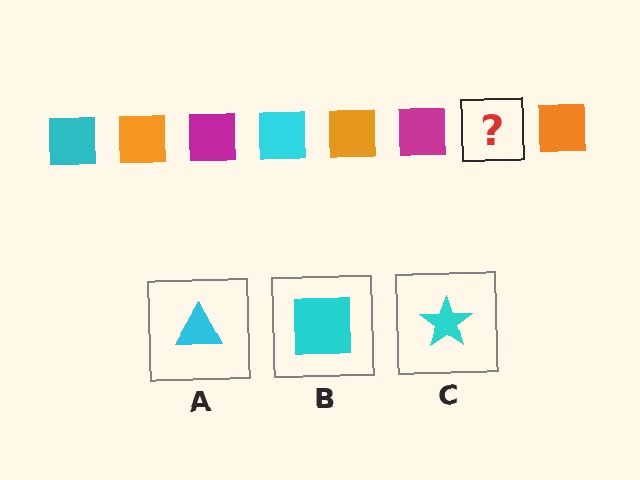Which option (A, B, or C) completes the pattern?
B.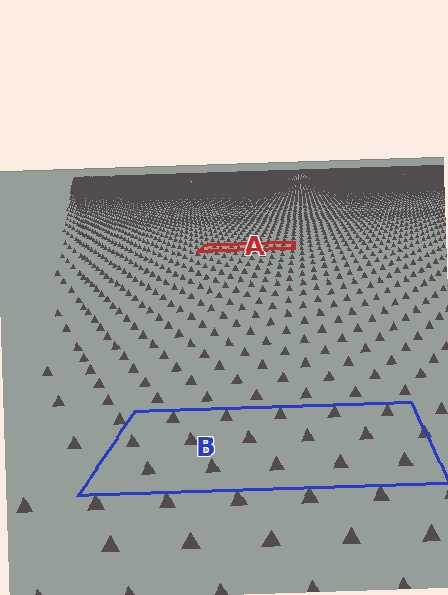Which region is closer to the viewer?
Region B is closer. The texture elements there are larger and more spread out.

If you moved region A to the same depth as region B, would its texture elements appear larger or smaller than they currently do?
They would appear larger. At a closer depth, the same texture elements are projected at a bigger on-screen size.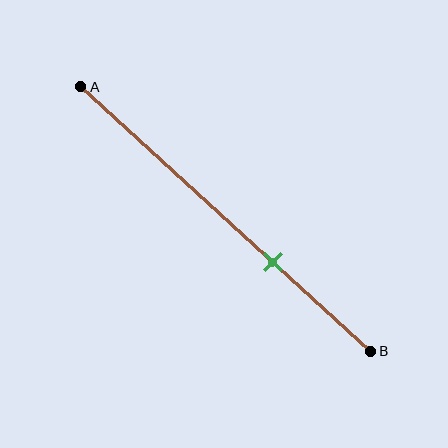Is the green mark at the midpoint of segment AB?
No, the mark is at about 65% from A, not at the 50% midpoint.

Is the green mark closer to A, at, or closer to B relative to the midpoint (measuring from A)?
The green mark is closer to point B than the midpoint of segment AB.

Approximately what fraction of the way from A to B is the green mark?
The green mark is approximately 65% of the way from A to B.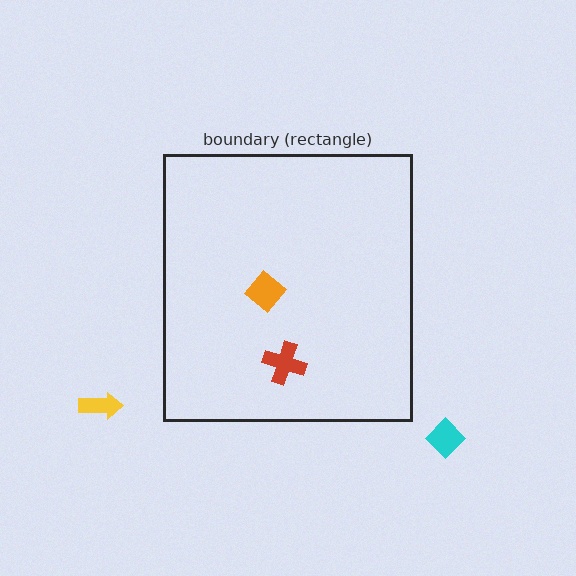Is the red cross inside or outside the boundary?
Inside.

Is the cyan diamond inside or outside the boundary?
Outside.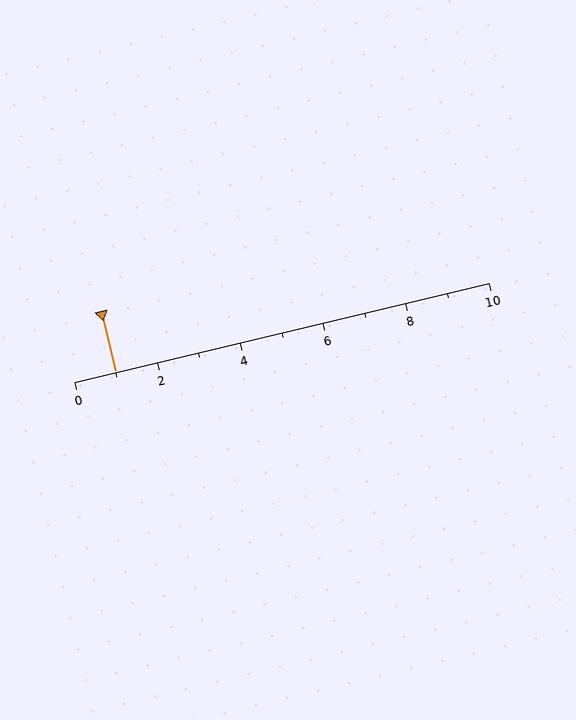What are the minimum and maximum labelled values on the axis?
The axis runs from 0 to 10.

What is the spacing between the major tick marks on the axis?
The major ticks are spaced 2 apart.